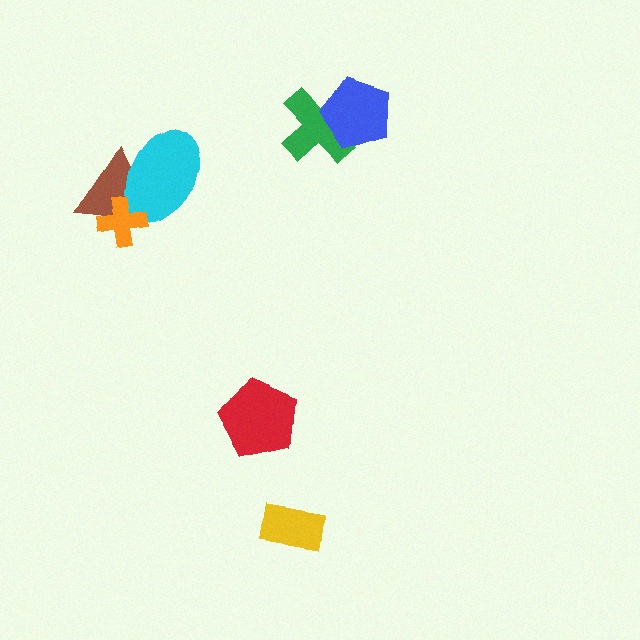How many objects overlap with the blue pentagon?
1 object overlaps with the blue pentagon.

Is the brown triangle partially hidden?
Yes, it is partially covered by another shape.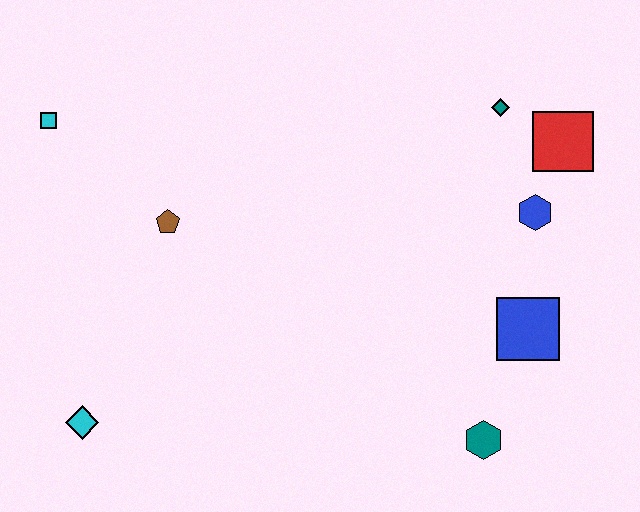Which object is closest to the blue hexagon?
The red square is closest to the blue hexagon.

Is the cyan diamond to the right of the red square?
No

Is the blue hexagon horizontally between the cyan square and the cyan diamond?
No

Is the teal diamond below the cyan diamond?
No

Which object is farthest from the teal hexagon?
The cyan square is farthest from the teal hexagon.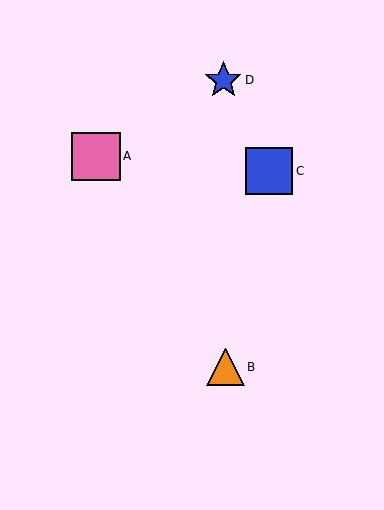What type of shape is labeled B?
Shape B is an orange triangle.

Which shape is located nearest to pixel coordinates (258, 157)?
The blue square (labeled C) at (269, 171) is nearest to that location.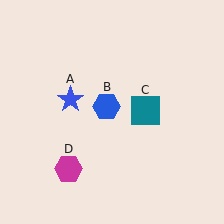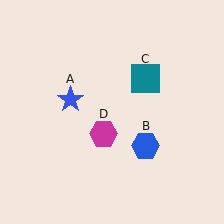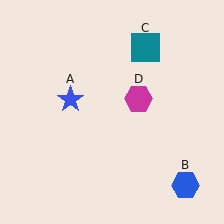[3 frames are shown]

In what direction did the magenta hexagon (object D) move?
The magenta hexagon (object D) moved up and to the right.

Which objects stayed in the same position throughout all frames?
Blue star (object A) remained stationary.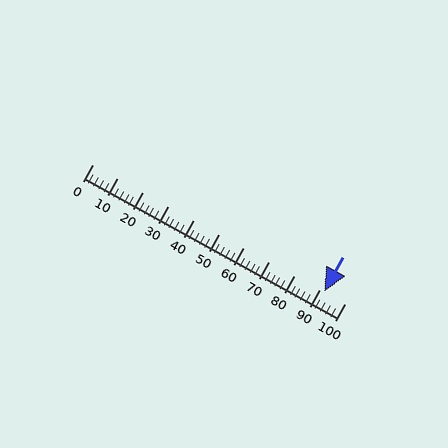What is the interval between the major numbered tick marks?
The major tick marks are spaced 10 units apart.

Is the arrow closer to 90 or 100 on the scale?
The arrow is closer to 90.